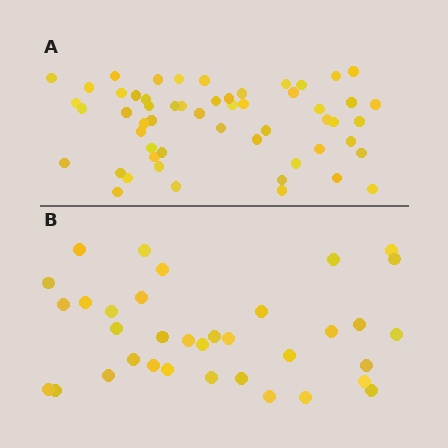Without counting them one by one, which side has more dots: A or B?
Region A (the top region) has more dots.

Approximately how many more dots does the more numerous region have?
Region A has approximately 20 more dots than region B.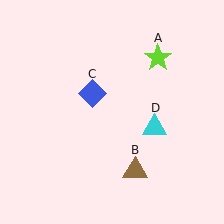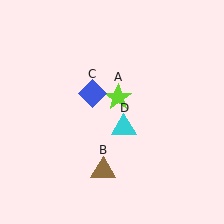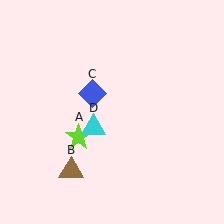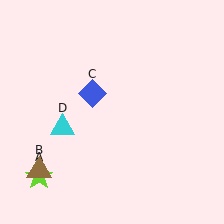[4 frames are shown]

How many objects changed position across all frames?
3 objects changed position: lime star (object A), brown triangle (object B), cyan triangle (object D).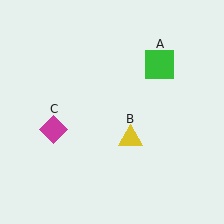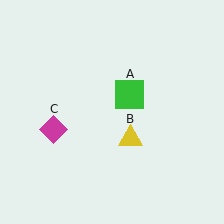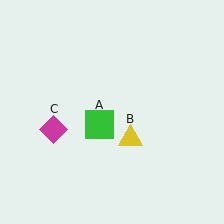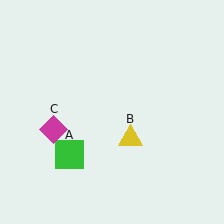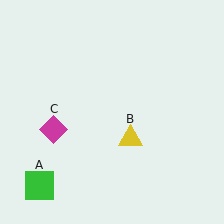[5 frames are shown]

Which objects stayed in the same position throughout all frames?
Yellow triangle (object B) and magenta diamond (object C) remained stationary.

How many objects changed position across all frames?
1 object changed position: green square (object A).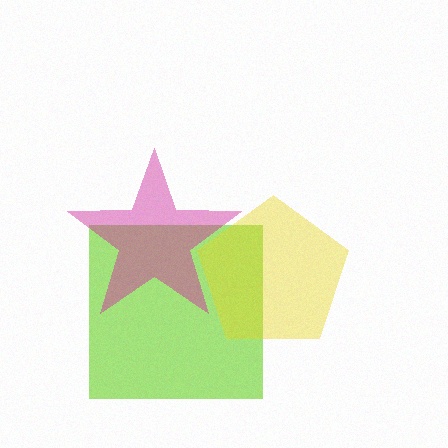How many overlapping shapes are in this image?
There are 3 overlapping shapes in the image.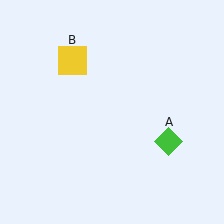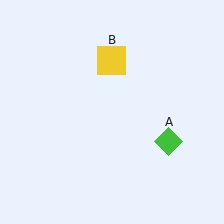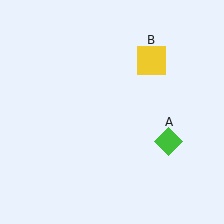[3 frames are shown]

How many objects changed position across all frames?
1 object changed position: yellow square (object B).